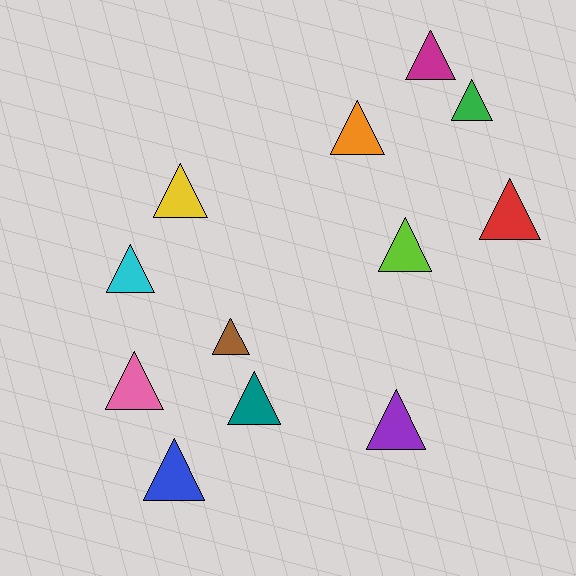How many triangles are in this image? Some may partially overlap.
There are 12 triangles.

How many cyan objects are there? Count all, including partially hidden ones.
There is 1 cyan object.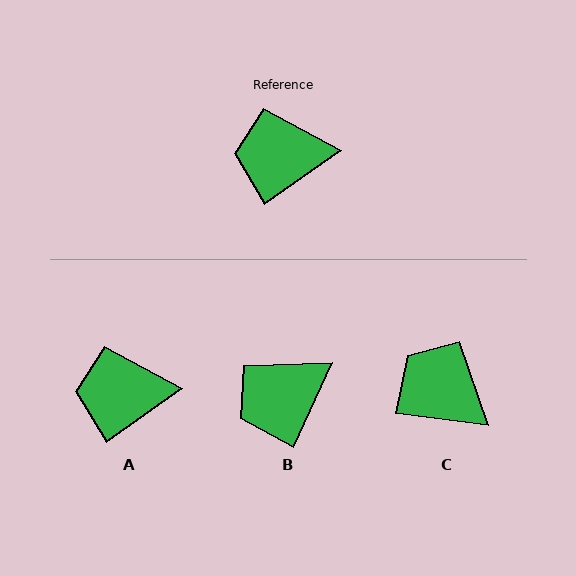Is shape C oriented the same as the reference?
No, it is off by about 42 degrees.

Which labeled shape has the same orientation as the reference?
A.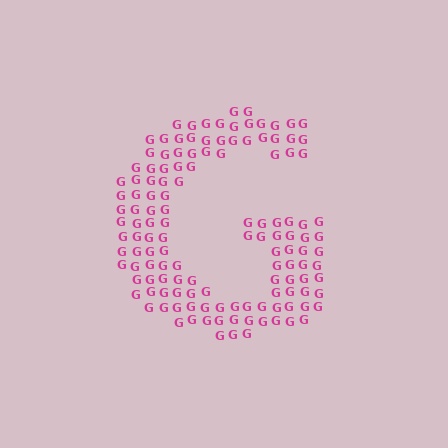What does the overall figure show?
The overall figure shows the letter G.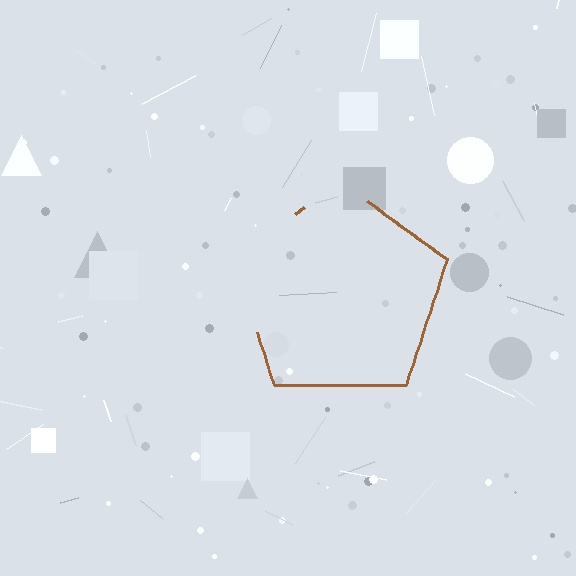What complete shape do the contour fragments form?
The contour fragments form a pentagon.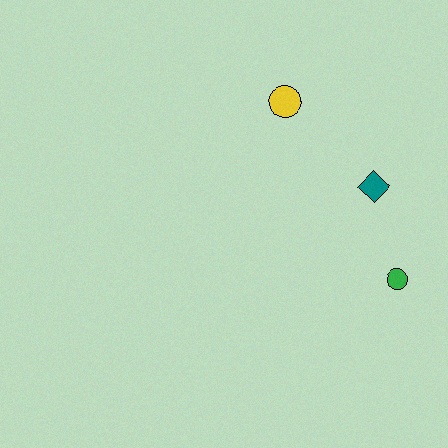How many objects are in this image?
There are 3 objects.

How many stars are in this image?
There are no stars.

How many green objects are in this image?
There is 1 green object.